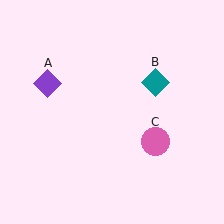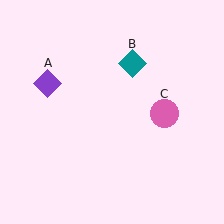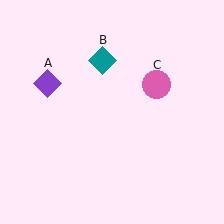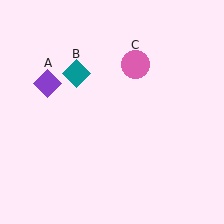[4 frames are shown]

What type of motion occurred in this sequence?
The teal diamond (object B), pink circle (object C) rotated counterclockwise around the center of the scene.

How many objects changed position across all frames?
2 objects changed position: teal diamond (object B), pink circle (object C).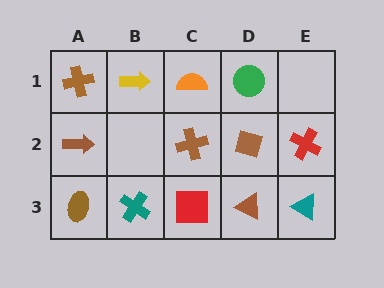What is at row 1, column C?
An orange semicircle.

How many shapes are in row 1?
4 shapes.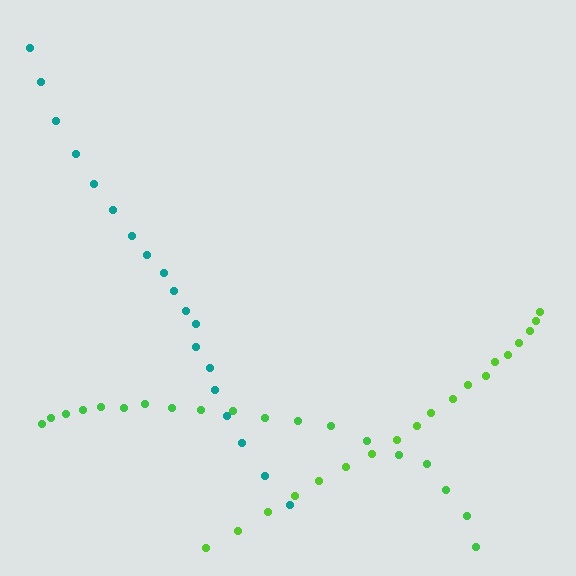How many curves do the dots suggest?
There are 3 distinct paths.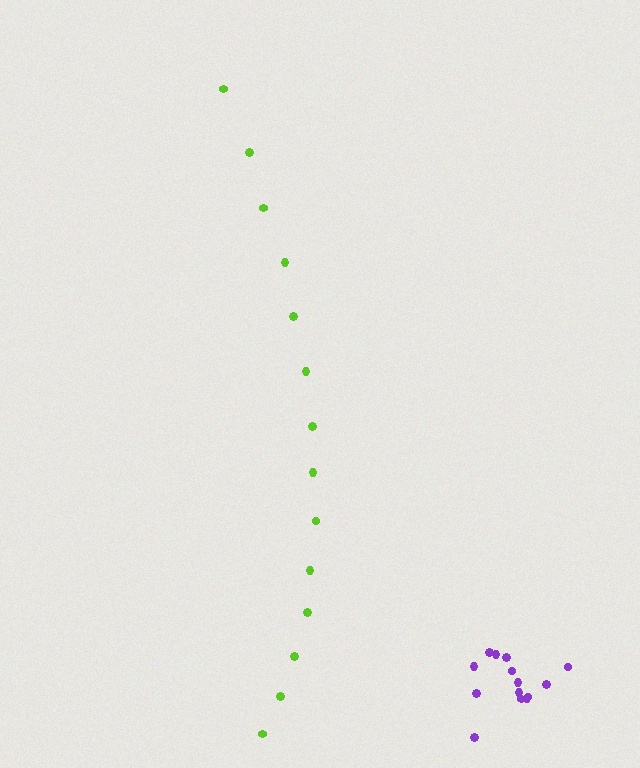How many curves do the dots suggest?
There are 2 distinct paths.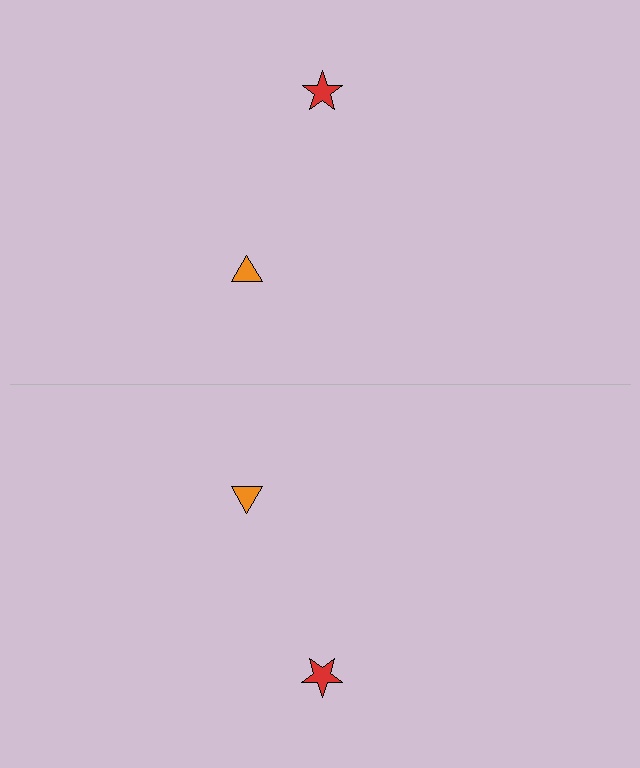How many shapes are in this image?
There are 4 shapes in this image.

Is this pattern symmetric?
Yes, this pattern has bilateral (reflection) symmetry.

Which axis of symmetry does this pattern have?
The pattern has a horizontal axis of symmetry running through the center of the image.